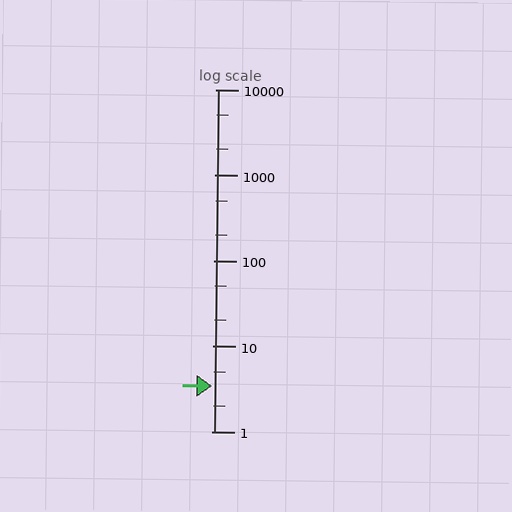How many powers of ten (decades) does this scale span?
The scale spans 4 decades, from 1 to 10000.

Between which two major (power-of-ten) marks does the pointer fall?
The pointer is between 1 and 10.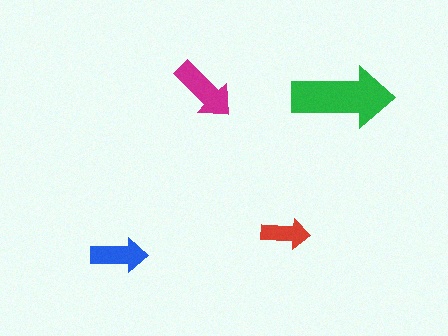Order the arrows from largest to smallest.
the green one, the magenta one, the blue one, the red one.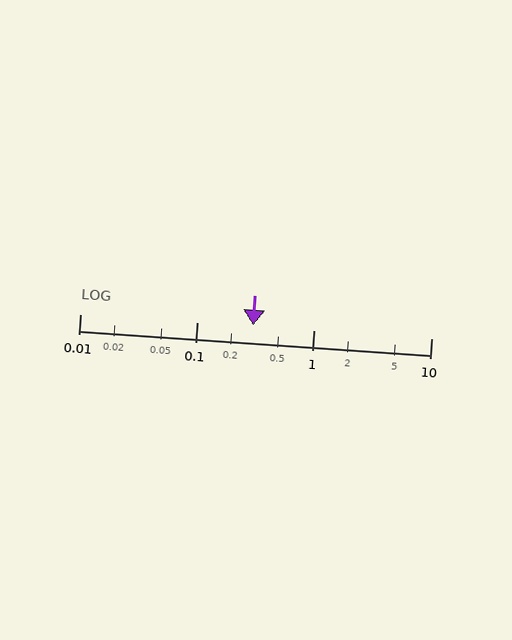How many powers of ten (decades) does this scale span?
The scale spans 3 decades, from 0.01 to 10.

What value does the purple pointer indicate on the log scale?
The pointer indicates approximately 0.3.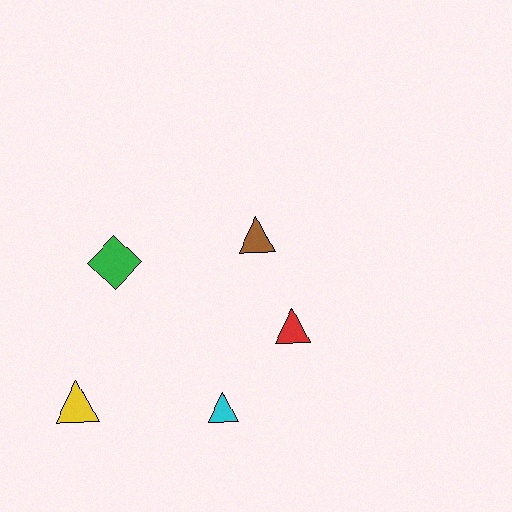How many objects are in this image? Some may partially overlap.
There are 5 objects.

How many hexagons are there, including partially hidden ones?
There are no hexagons.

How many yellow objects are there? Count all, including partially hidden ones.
There is 1 yellow object.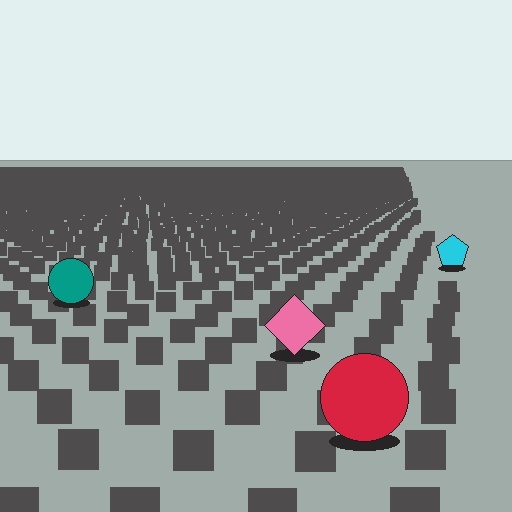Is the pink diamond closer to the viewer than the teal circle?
Yes. The pink diamond is closer — you can tell from the texture gradient: the ground texture is coarser near it.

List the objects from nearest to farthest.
From nearest to farthest: the red circle, the pink diamond, the teal circle, the cyan pentagon.